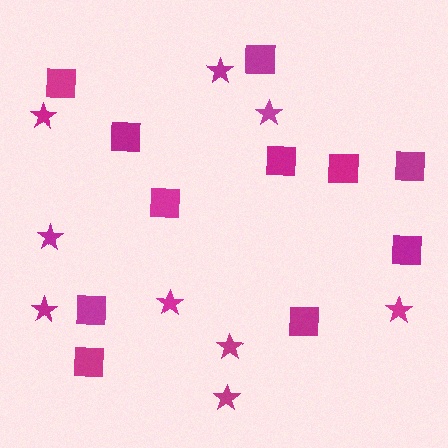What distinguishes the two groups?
There are 2 groups: one group of squares (11) and one group of stars (9).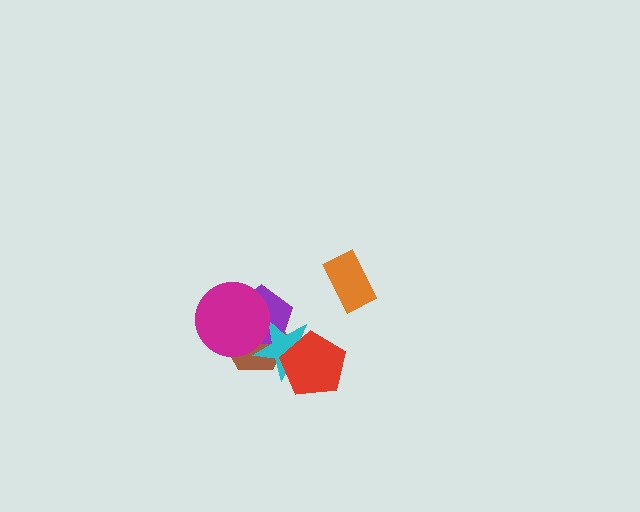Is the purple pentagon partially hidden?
Yes, it is partially covered by another shape.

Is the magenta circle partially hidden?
No, no other shape covers it.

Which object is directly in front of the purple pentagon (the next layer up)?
The cyan star is directly in front of the purple pentagon.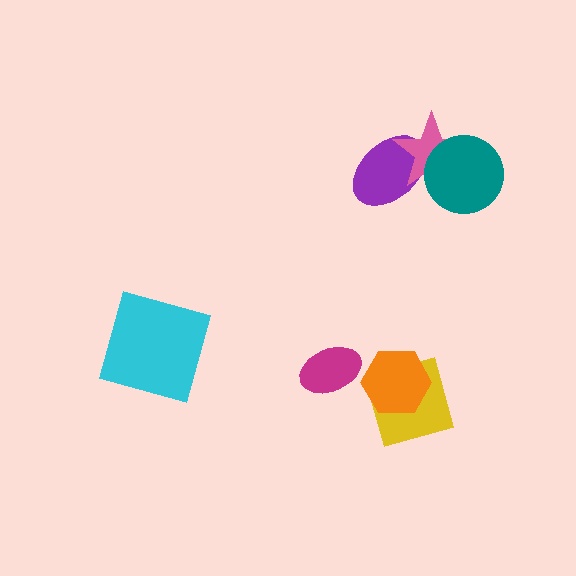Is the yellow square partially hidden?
Yes, it is partially covered by another shape.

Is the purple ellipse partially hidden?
Yes, it is partially covered by another shape.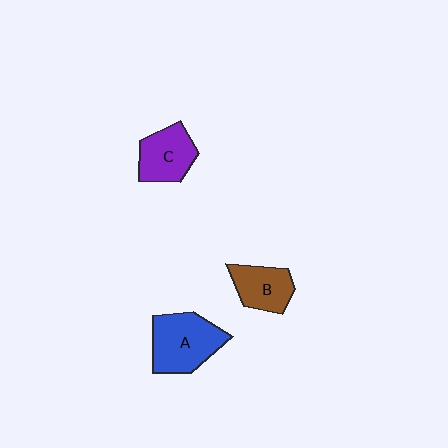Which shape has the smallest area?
Shape B (brown).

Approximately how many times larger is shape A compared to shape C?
Approximately 1.4 times.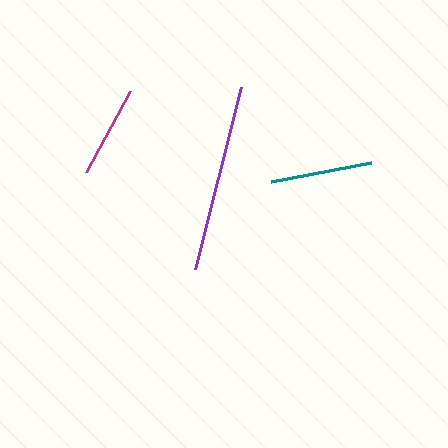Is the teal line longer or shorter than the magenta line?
The teal line is longer than the magenta line.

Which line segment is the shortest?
The magenta line is the shortest at approximately 93 pixels.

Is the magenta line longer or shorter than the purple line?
The purple line is longer than the magenta line.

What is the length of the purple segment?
The purple segment is approximately 188 pixels long.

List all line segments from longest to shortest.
From longest to shortest: purple, teal, magenta.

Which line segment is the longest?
The purple line is the longest at approximately 188 pixels.